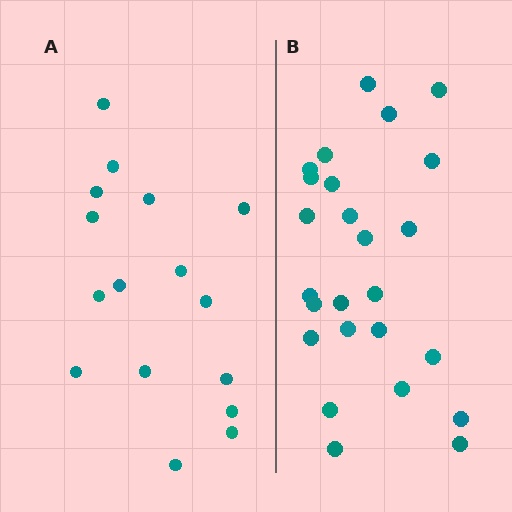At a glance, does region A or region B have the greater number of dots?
Region B (the right region) has more dots.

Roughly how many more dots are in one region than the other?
Region B has roughly 8 or so more dots than region A.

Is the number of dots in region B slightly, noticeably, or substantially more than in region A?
Region B has substantially more. The ratio is roughly 1.6 to 1.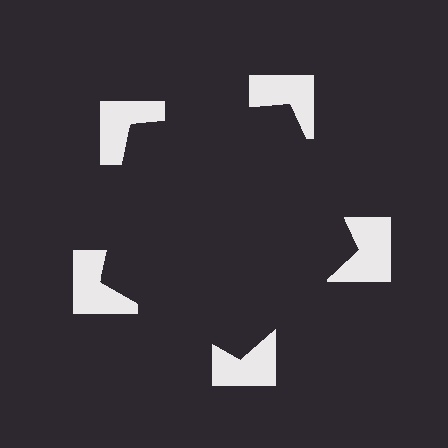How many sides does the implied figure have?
5 sides.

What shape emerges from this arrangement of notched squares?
An illusory pentagon — its edges are inferred from the aligned wedge cuts in the notched squares, not physically drawn.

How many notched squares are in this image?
There are 5 — one at each vertex of the illusory pentagon.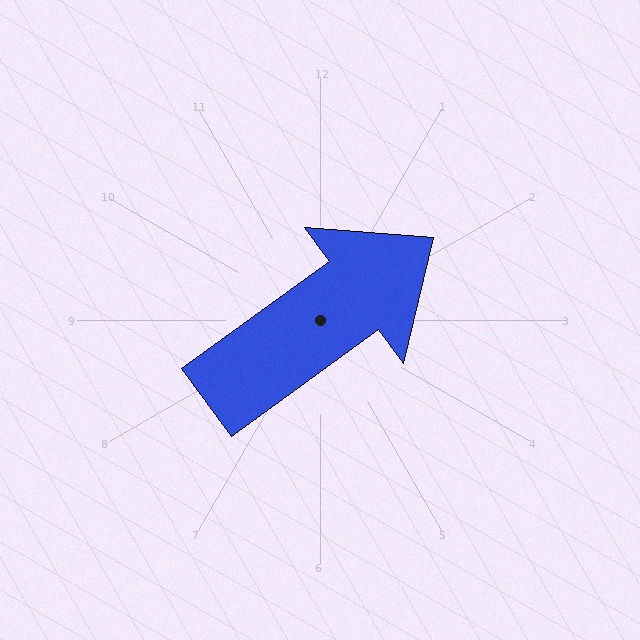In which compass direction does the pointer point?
Northeast.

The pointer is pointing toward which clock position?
Roughly 2 o'clock.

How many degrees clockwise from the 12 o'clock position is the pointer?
Approximately 54 degrees.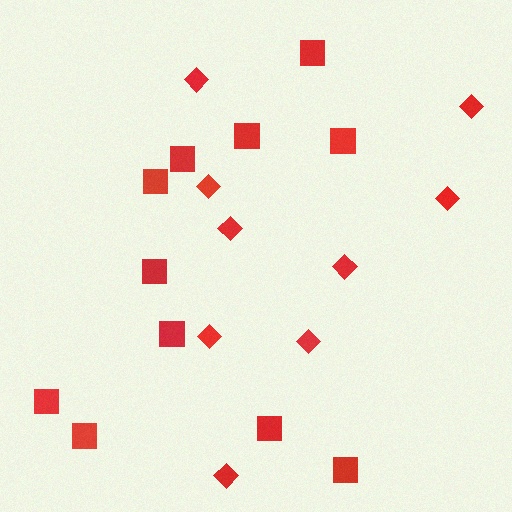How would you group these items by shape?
There are 2 groups: one group of diamonds (9) and one group of squares (11).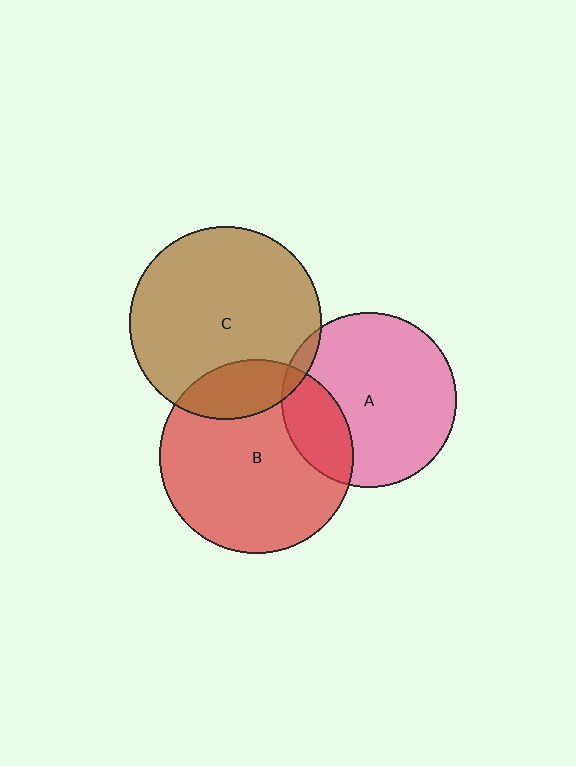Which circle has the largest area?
Circle B (red).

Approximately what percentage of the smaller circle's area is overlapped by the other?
Approximately 20%.